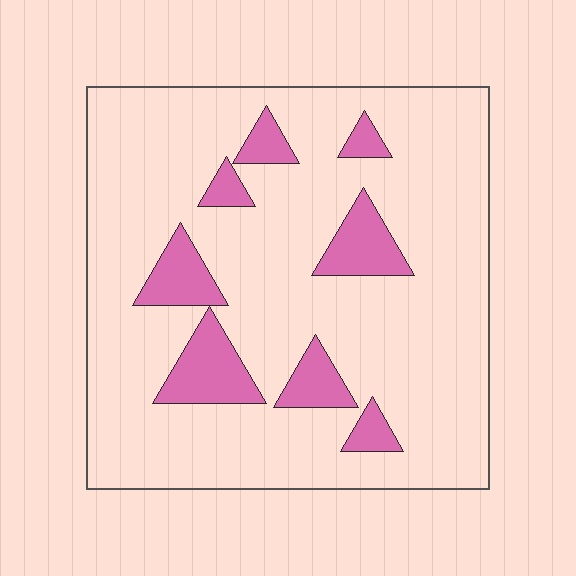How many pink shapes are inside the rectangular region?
8.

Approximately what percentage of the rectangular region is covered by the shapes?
Approximately 15%.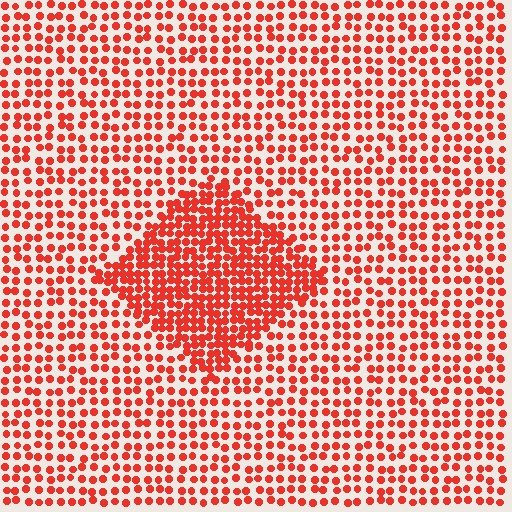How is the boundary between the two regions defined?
The boundary is defined by a change in element density (approximately 1.9x ratio). All elements are the same color, size, and shape.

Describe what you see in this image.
The image contains small red elements arranged at two different densities. A diamond-shaped region is visible where the elements are more densely packed than the surrounding area.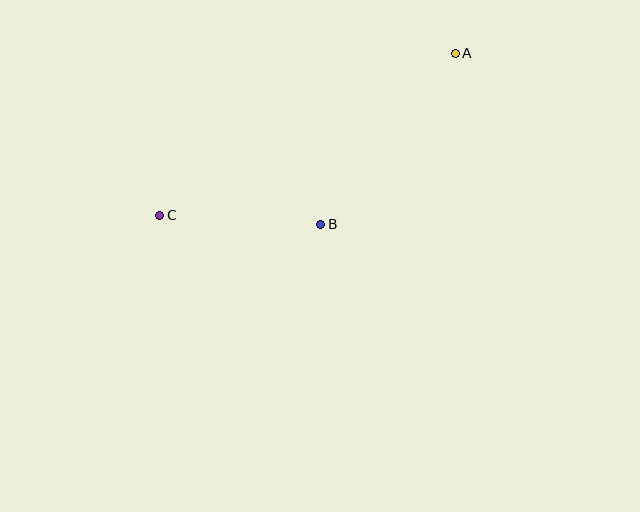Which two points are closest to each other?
Points B and C are closest to each other.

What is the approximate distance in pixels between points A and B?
The distance between A and B is approximately 218 pixels.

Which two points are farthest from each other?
Points A and C are farthest from each other.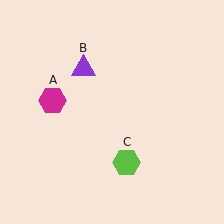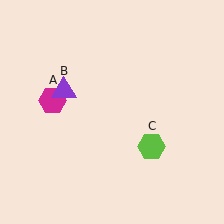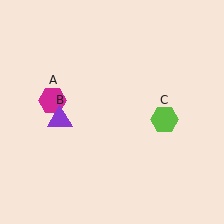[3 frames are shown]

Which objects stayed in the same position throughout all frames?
Magenta hexagon (object A) remained stationary.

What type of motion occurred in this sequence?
The purple triangle (object B), lime hexagon (object C) rotated counterclockwise around the center of the scene.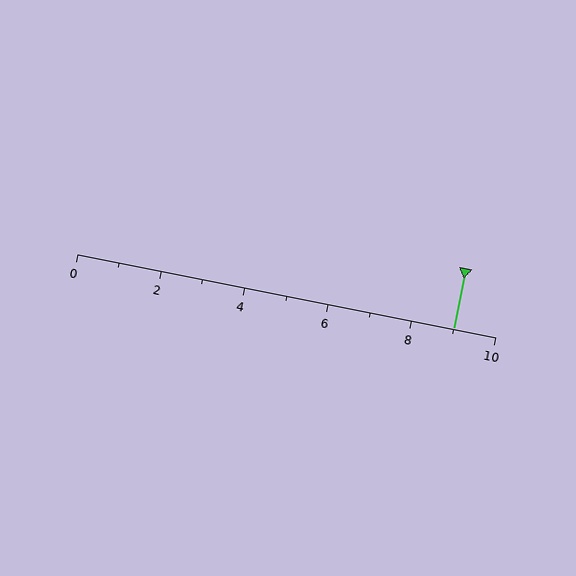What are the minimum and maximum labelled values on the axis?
The axis runs from 0 to 10.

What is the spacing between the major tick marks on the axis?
The major ticks are spaced 2 apart.